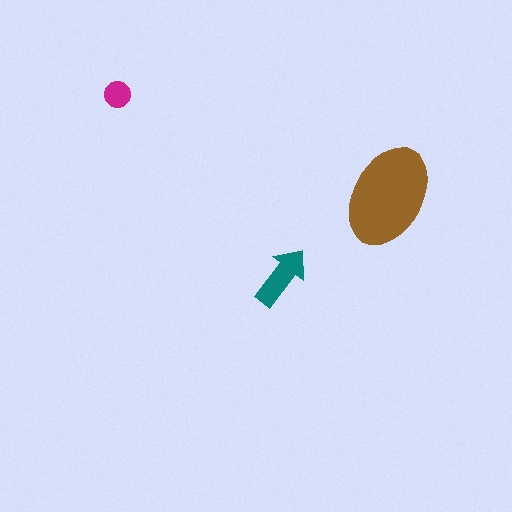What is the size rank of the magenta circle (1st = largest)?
3rd.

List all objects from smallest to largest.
The magenta circle, the teal arrow, the brown ellipse.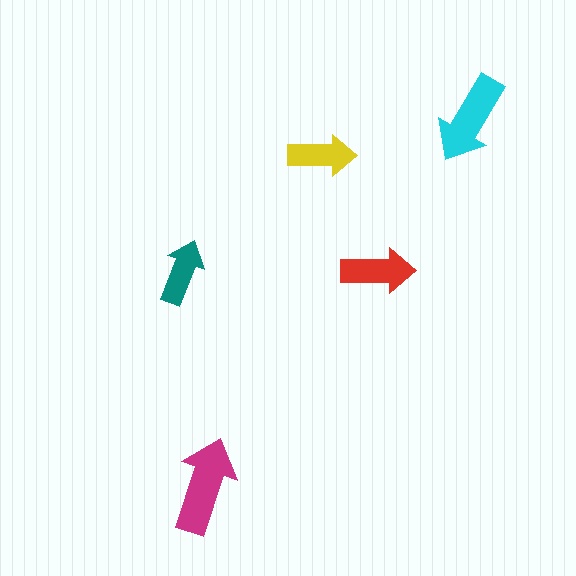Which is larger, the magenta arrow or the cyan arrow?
The magenta one.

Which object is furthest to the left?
The teal arrow is leftmost.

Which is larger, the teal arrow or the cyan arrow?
The cyan one.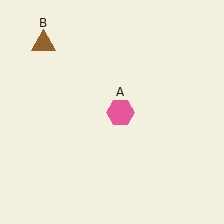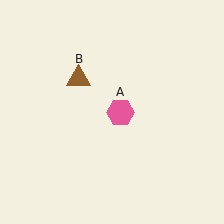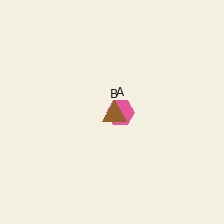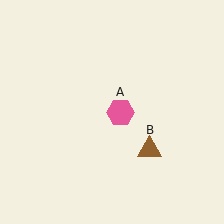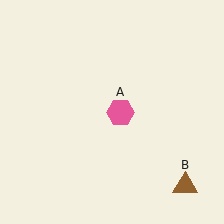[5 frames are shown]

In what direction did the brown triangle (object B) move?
The brown triangle (object B) moved down and to the right.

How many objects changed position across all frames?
1 object changed position: brown triangle (object B).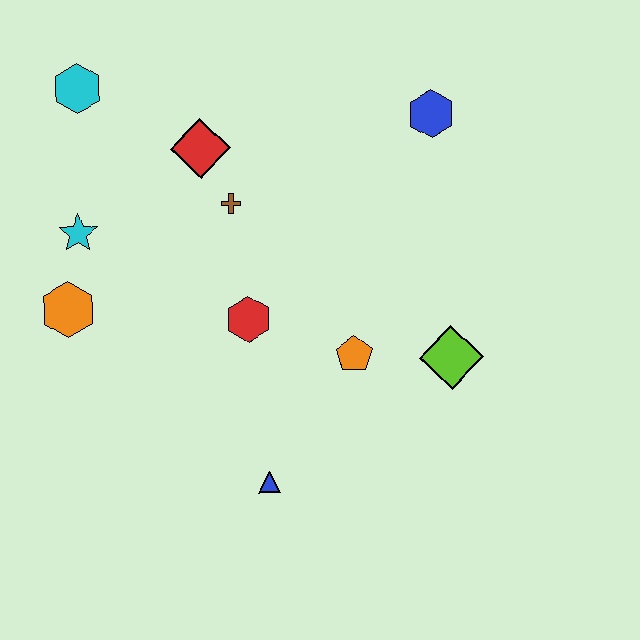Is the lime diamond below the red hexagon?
Yes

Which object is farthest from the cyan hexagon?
The lime diamond is farthest from the cyan hexagon.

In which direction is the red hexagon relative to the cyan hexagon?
The red hexagon is below the cyan hexagon.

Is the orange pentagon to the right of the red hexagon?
Yes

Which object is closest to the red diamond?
The brown cross is closest to the red diamond.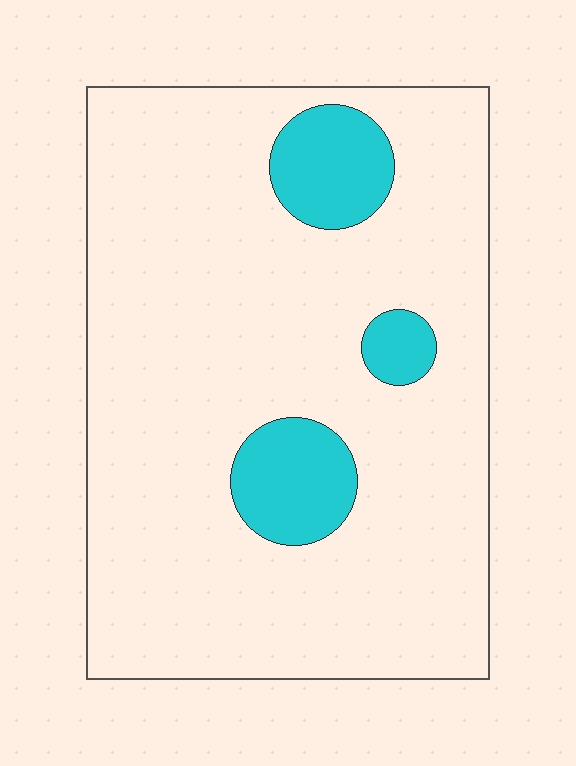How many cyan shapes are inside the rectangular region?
3.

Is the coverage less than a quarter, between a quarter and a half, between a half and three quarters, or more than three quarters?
Less than a quarter.